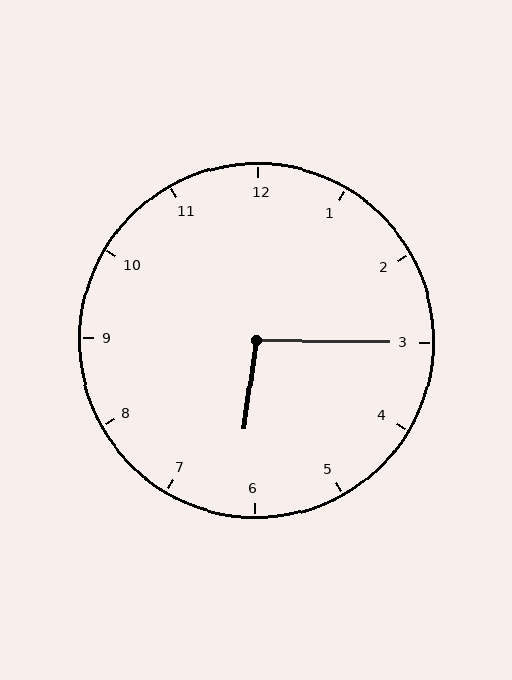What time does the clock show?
6:15.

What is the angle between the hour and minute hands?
Approximately 98 degrees.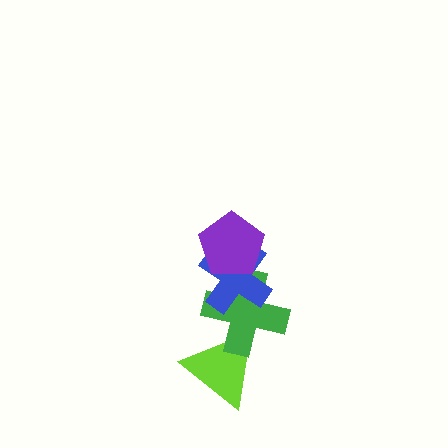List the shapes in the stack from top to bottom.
From top to bottom: the purple pentagon, the blue cross, the green cross, the lime triangle.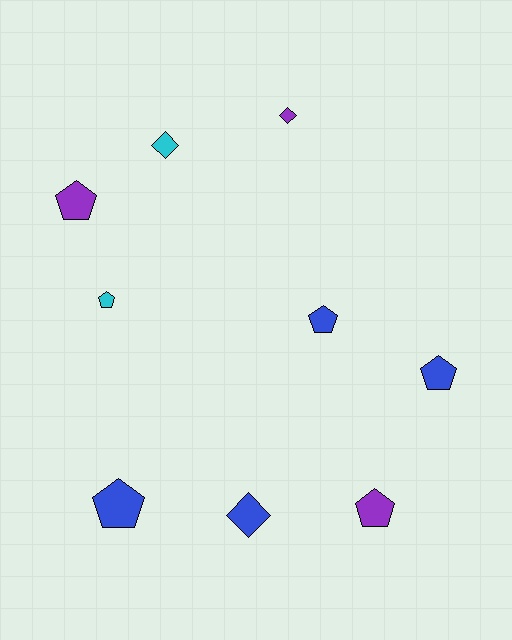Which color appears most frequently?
Blue, with 4 objects.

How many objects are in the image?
There are 9 objects.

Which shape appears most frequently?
Pentagon, with 6 objects.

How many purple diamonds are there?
There is 1 purple diamond.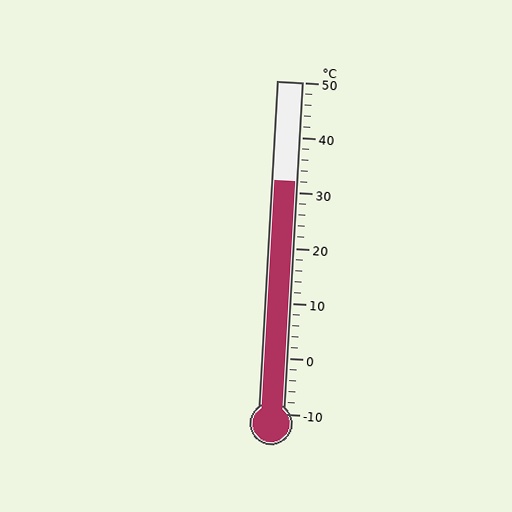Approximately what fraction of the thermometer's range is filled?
The thermometer is filled to approximately 70% of its range.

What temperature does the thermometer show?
The thermometer shows approximately 32°C.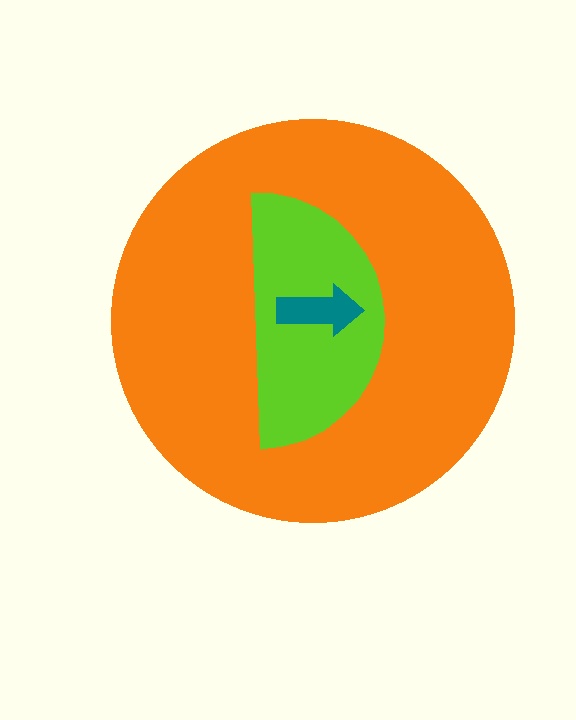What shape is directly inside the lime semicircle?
The teal arrow.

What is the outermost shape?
The orange circle.